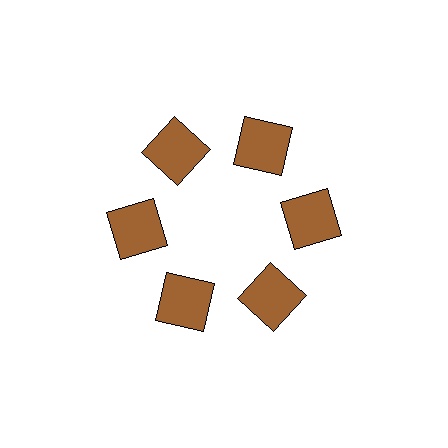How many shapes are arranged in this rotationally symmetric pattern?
There are 6 shapes, arranged in 6 groups of 1.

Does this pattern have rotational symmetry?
Yes, this pattern has 6-fold rotational symmetry. It looks the same after rotating 60 degrees around the center.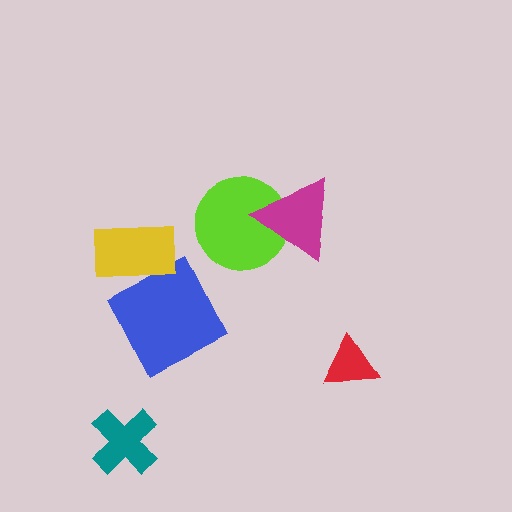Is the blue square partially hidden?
Yes, it is partially covered by another shape.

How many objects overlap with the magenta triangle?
1 object overlaps with the magenta triangle.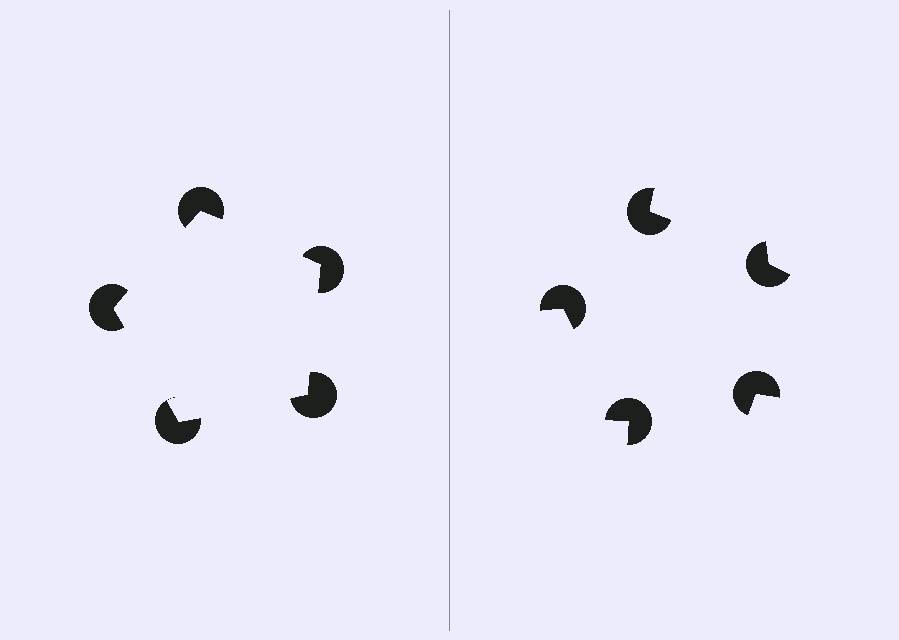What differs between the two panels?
The pac-man discs are positioned identically on both sides; only the wedge orientations differ. On the left they align to a pentagon; on the right they are misaligned.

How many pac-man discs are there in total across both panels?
10 — 5 on each side.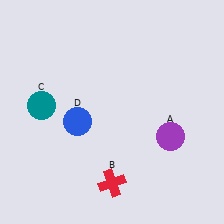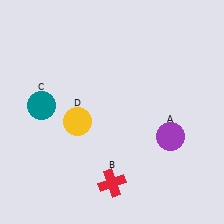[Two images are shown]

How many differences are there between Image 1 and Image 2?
There is 1 difference between the two images.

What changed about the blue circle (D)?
In Image 1, D is blue. In Image 2, it changed to yellow.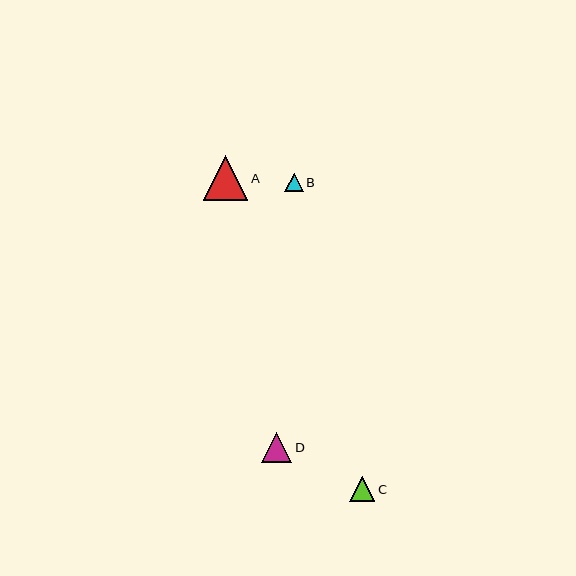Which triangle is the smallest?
Triangle B is the smallest with a size of approximately 19 pixels.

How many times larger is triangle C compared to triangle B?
Triangle C is approximately 1.3 times the size of triangle B.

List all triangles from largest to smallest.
From largest to smallest: A, D, C, B.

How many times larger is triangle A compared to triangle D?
Triangle A is approximately 1.5 times the size of triangle D.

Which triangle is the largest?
Triangle A is the largest with a size of approximately 45 pixels.